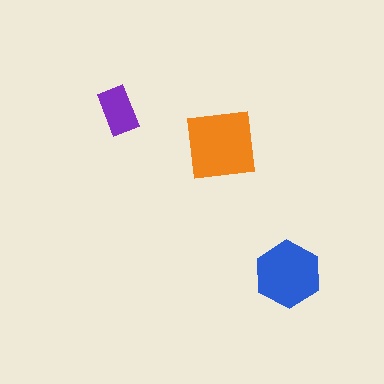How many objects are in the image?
There are 3 objects in the image.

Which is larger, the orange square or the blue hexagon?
The orange square.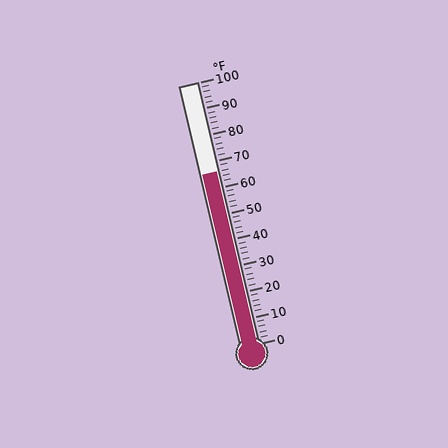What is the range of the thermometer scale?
The thermometer scale ranges from 0°F to 100°F.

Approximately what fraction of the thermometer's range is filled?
The thermometer is filled to approximately 65% of its range.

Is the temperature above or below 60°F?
The temperature is above 60°F.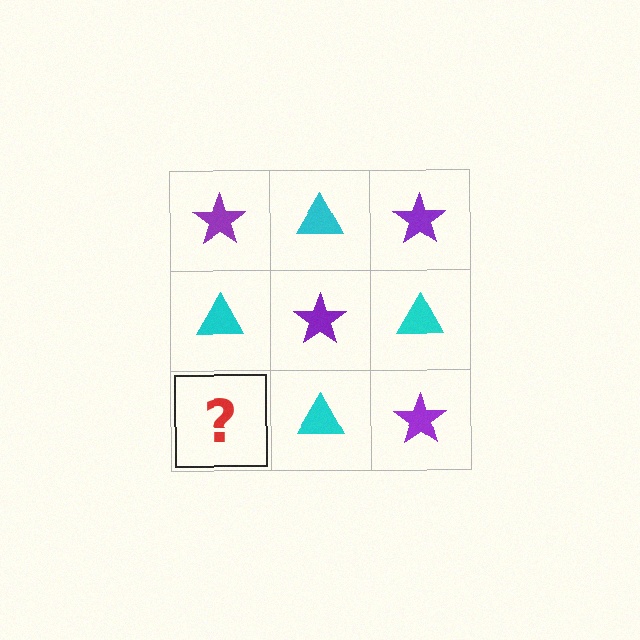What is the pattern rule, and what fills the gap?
The rule is that it alternates purple star and cyan triangle in a checkerboard pattern. The gap should be filled with a purple star.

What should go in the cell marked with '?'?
The missing cell should contain a purple star.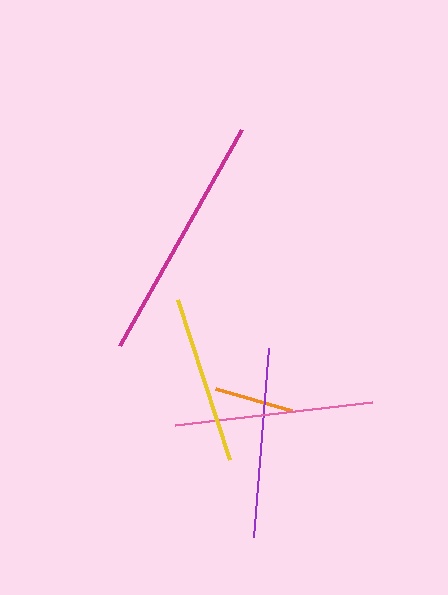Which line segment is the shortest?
The orange line is the shortest at approximately 80 pixels.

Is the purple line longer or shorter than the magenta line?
The magenta line is longer than the purple line.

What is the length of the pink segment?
The pink segment is approximately 198 pixels long.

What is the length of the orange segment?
The orange segment is approximately 80 pixels long.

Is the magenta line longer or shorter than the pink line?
The magenta line is longer than the pink line.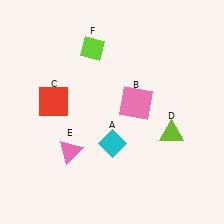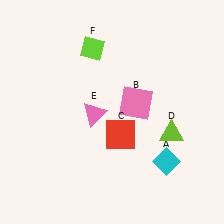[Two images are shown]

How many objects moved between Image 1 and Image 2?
3 objects moved between the two images.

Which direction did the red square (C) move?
The red square (C) moved right.